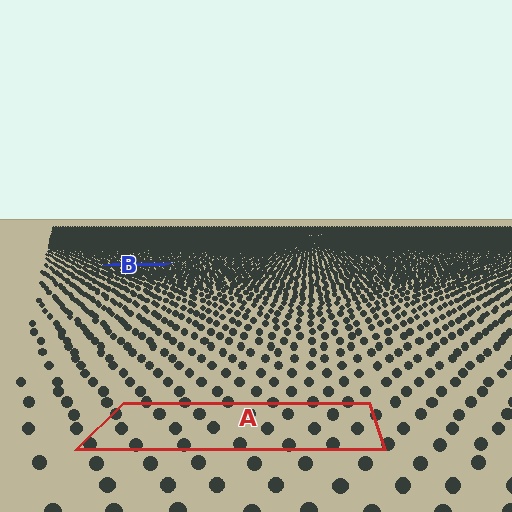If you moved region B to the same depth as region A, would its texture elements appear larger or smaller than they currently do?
They would appear larger. At a closer depth, the same texture elements are projected at a bigger on-screen size.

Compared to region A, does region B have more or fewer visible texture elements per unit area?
Region B has more texture elements per unit area — they are packed more densely because it is farther away.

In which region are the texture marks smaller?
The texture marks are smaller in region B, because it is farther away.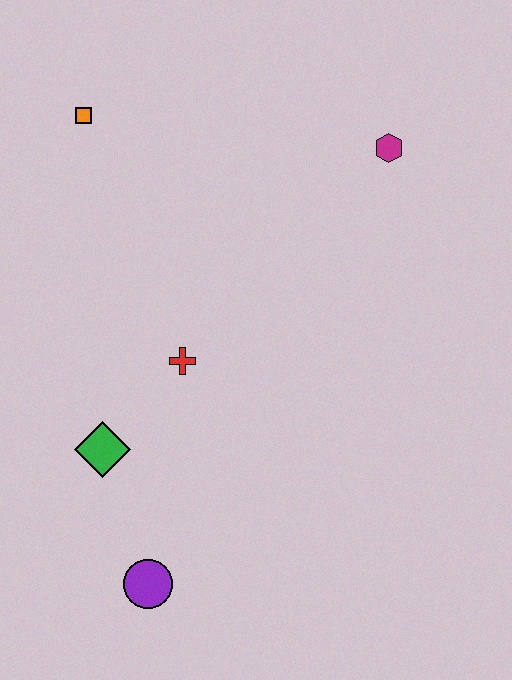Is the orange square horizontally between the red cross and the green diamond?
No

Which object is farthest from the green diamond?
The magenta hexagon is farthest from the green diamond.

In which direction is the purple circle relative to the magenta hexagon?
The purple circle is below the magenta hexagon.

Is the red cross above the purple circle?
Yes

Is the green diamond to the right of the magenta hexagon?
No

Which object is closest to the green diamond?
The red cross is closest to the green diamond.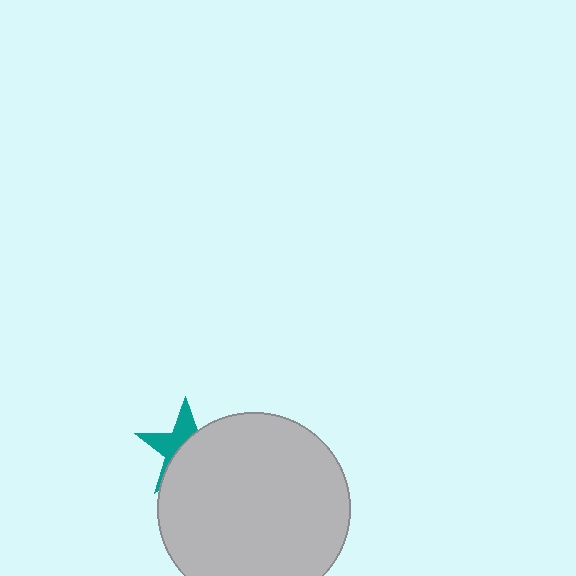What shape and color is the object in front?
The object in front is a light gray circle.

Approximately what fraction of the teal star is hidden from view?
Roughly 59% of the teal star is hidden behind the light gray circle.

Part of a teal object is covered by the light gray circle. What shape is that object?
It is a star.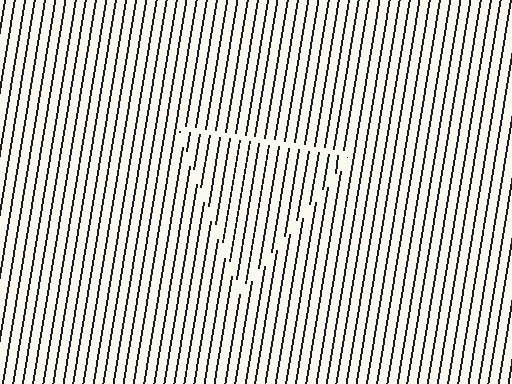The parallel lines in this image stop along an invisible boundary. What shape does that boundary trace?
An illusory triangle. The interior of the shape contains the same grating, shifted by half a period — the contour is defined by the phase discontinuity where line-ends from the inner and outer gratings abut.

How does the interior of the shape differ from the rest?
The interior of the shape contains the same grating, shifted by half a period — the contour is defined by the phase discontinuity where line-ends from the inner and outer gratings abut.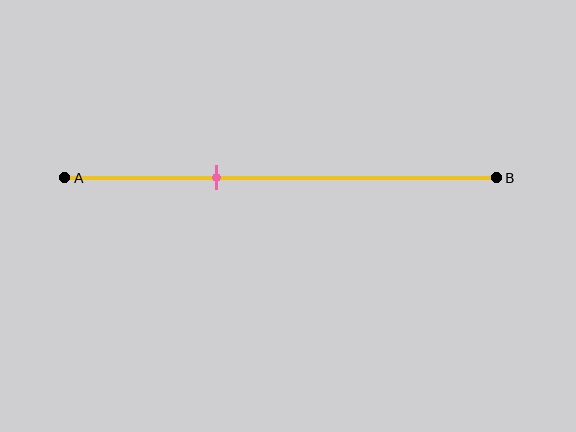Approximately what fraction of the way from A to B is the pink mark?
The pink mark is approximately 35% of the way from A to B.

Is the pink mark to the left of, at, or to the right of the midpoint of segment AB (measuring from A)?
The pink mark is to the left of the midpoint of segment AB.